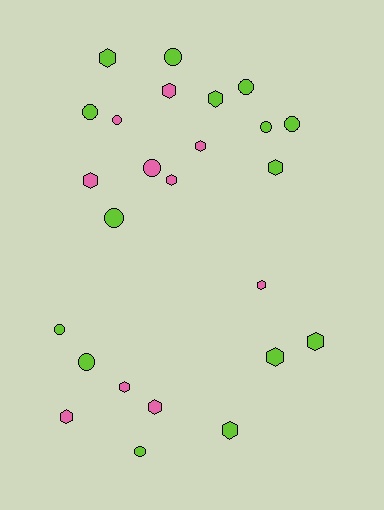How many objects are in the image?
There are 25 objects.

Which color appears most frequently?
Lime, with 15 objects.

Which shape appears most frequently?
Hexagon, with 14 objects.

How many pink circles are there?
There are 2 pink circles.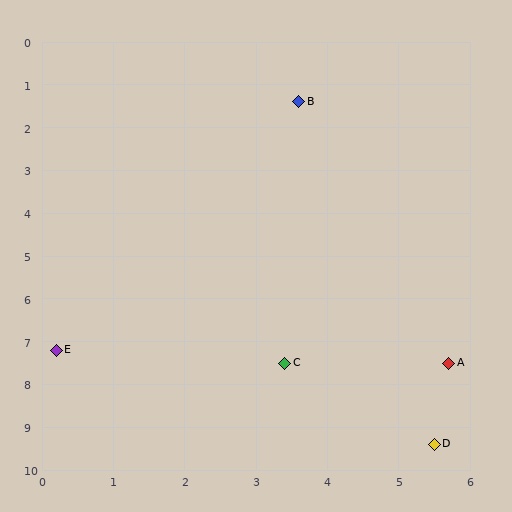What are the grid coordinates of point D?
Point D is at approximately (5.5, 9.4).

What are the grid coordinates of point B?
Point B is at approximately (3.6, 1.4).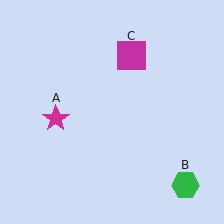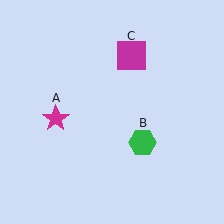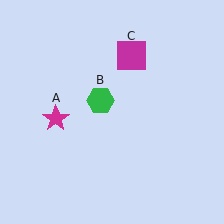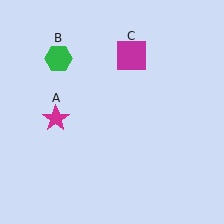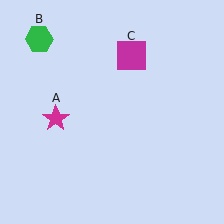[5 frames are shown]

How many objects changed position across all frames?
1 object changed position: green hexagon (object B).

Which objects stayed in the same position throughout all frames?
Magenta star (object A) and magenta square (object C) remained stationary.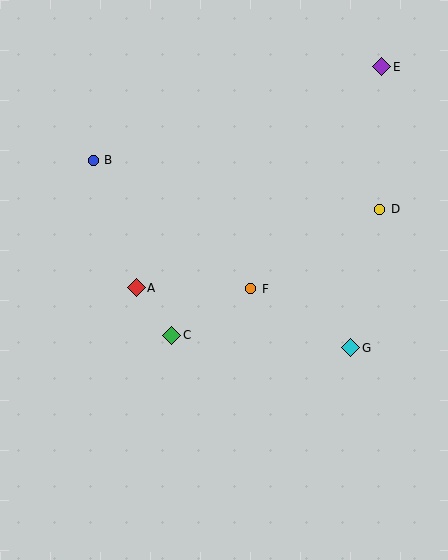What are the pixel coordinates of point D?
Point D is at (380, 209).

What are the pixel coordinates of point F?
Point F is at (251, 289).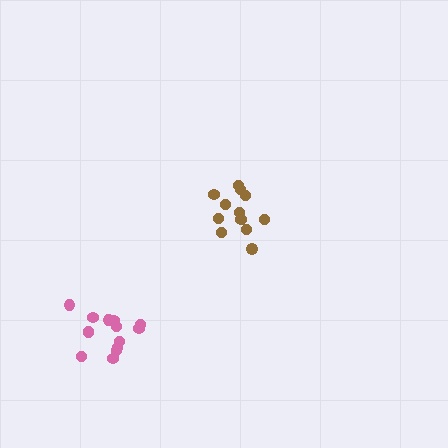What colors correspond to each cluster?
The clusters are colored: brown, pink.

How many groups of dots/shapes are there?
There are 2 groups.